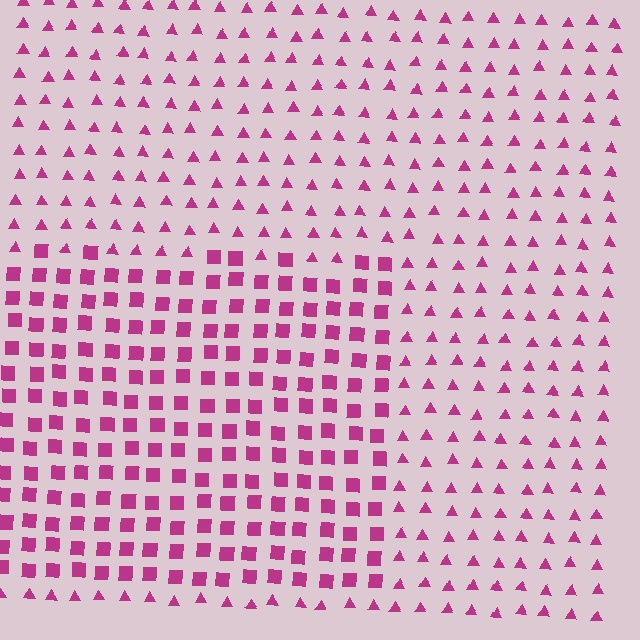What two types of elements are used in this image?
The image uses squares inside the rectangle region and triangles outside it.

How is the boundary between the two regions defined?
The boundary is defined by a change in element shape: squares inside vs. triangles outside. All elements share the same color and spacing.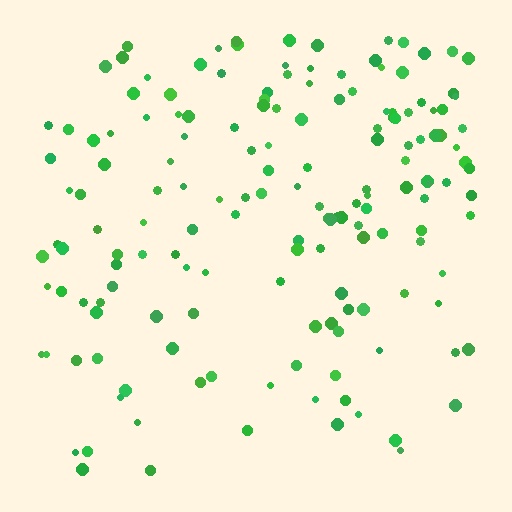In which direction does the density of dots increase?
From bottom to top, with the top side densest.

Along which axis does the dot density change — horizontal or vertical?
Vertical.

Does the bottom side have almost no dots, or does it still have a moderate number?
Still a moderate number, just noticeably fewer than the top.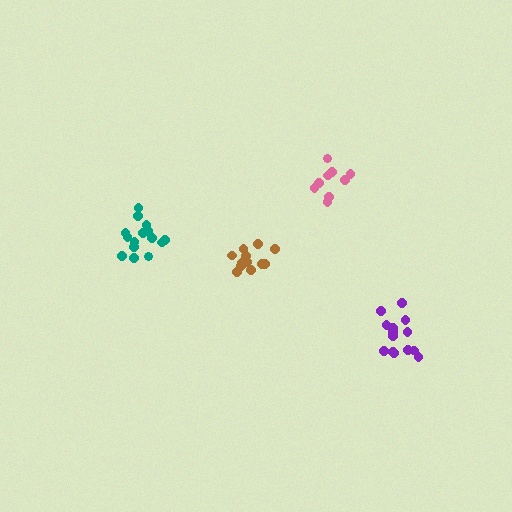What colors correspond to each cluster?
The clusters are colored: pink, brown, purple, teal.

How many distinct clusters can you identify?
There are 4 distinct clusters.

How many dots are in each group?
Group 1: 10 dots, Group 2: 12 dots, Group 3: 14 dots, Group 4: 15 dots (51 total).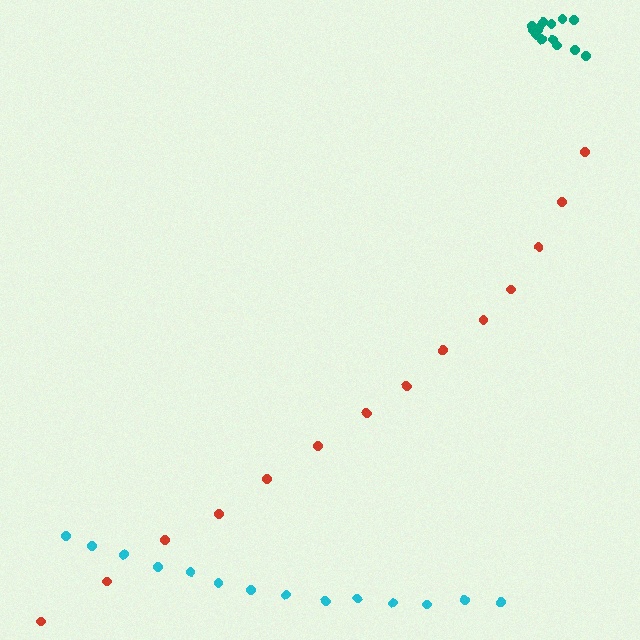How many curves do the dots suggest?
There are 3 distinct paths.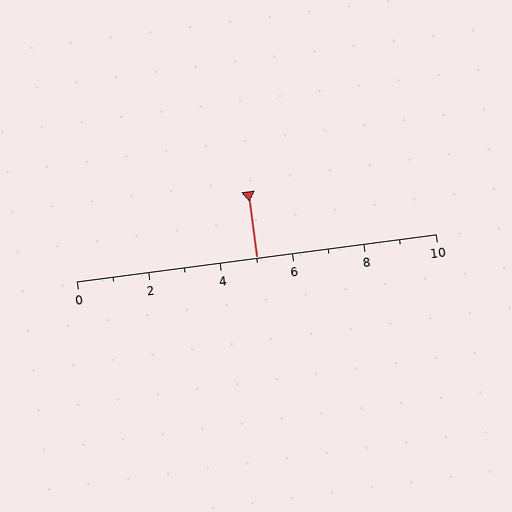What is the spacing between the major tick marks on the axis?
The major ticks are spaced 2 apart.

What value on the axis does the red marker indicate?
The marker indicates approximately 5.